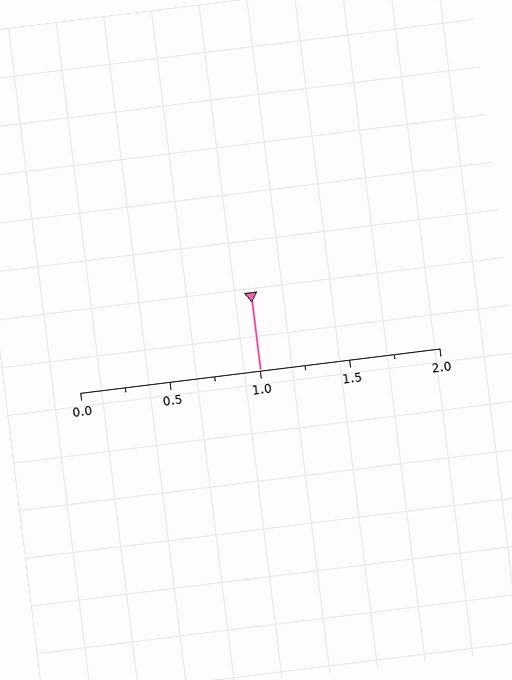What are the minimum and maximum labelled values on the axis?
The axis runs from 0.0 to 2.0.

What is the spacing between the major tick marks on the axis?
The major ticks are spaced 0.5 apart.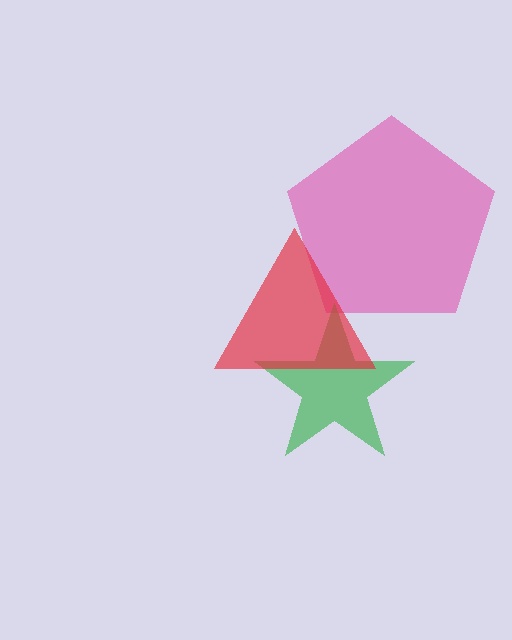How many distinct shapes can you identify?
There are 3 distinct shapes: a pink pentagon, a green star, a red triangle.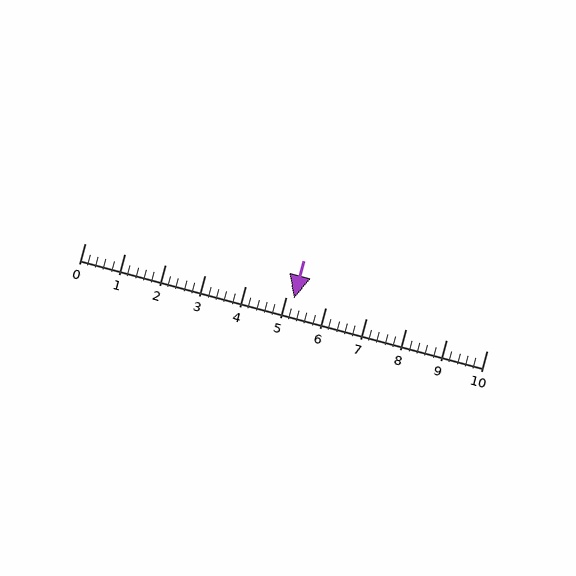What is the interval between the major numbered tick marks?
The major tick marks are spaced 1 units apart.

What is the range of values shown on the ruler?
The ruler shows values from 0 to 10.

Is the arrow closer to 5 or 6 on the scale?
The arrow is closer to 5.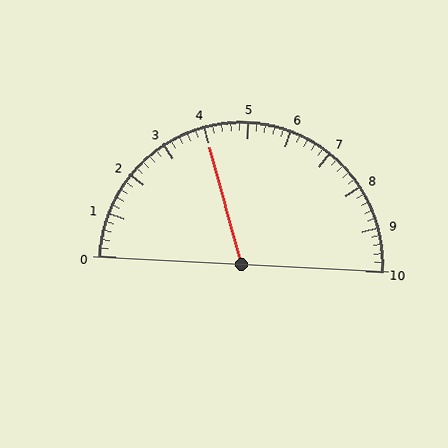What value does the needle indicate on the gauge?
The needle indicates approximately 4.0.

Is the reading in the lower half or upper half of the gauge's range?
The reading is in the lower half of the range (0 to 10).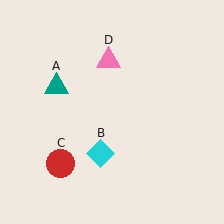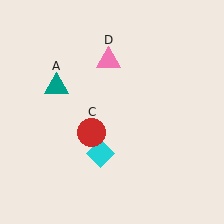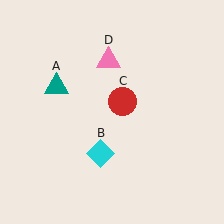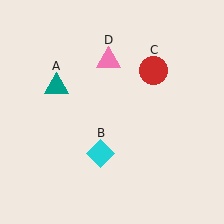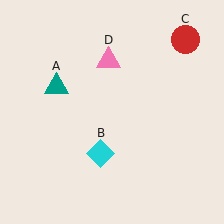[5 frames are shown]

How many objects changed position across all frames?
1 object changed position: red circle (object C).